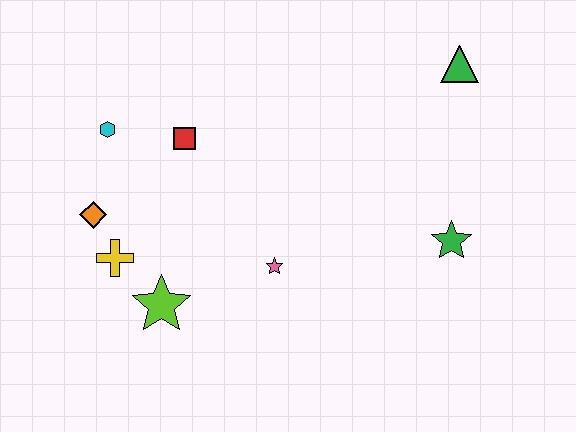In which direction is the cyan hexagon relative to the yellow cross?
The cyan hexagon is above the yellow cross.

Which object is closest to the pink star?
The lime star is closest to the pink star.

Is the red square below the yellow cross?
No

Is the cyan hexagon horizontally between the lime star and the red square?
No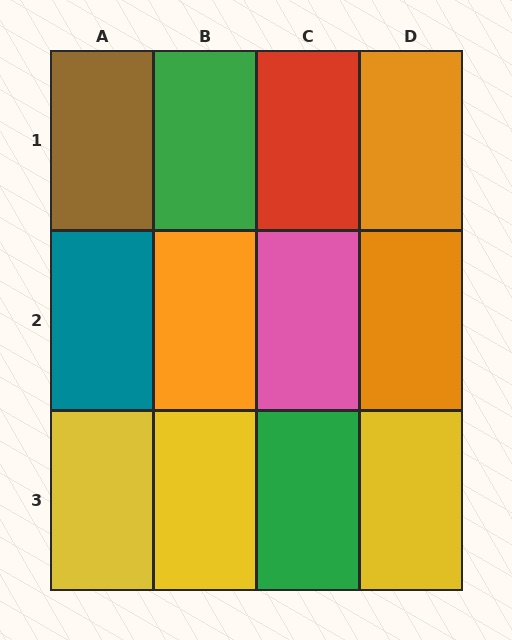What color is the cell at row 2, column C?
Pink.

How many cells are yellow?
3 cells are yellow.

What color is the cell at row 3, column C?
Green.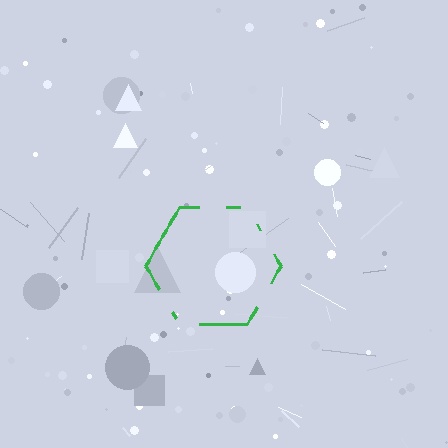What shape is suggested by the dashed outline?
The dashed outline suggests a hexagon.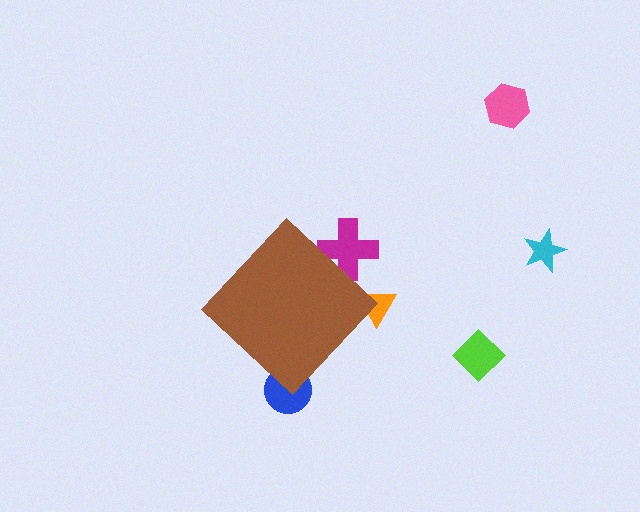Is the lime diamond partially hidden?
No, the lime diamond is fully visible.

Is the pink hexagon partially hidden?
No, the pink hexagon is fully visible.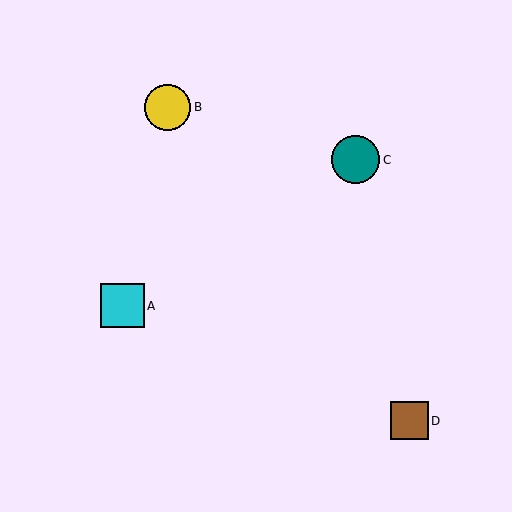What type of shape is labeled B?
Shape B is a yellow circle.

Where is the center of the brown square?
The center of the brown square is at (409, 421).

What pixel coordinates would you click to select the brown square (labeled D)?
Click at (409, 421) to select the brown square D.